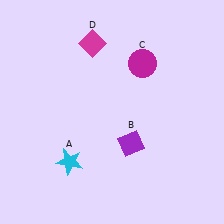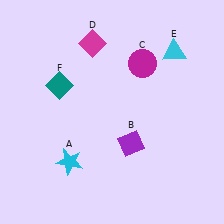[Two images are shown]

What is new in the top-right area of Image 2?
A cyan triangle (E) was added in the top-right area of Image 2.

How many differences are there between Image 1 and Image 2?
There are 2 differences between the two images.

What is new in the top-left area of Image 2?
A teal diamond (F) was added in the top-left area of Image 2.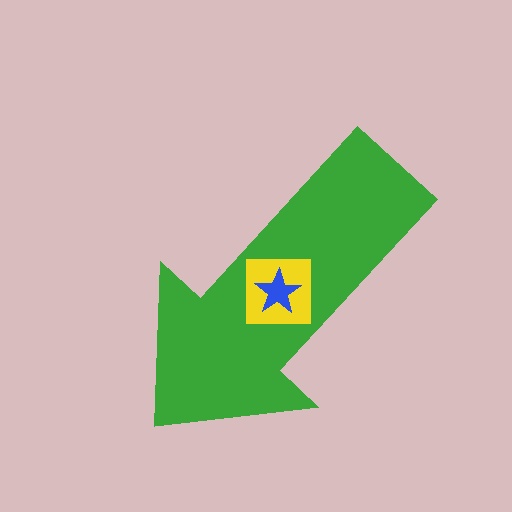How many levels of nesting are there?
3.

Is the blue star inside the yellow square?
Yes.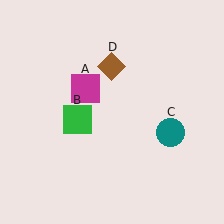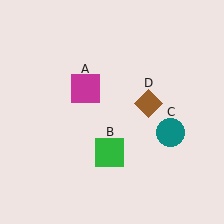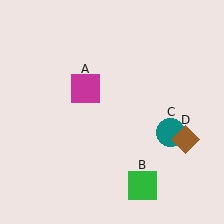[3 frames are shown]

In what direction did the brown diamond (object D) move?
The brown diamond (object D) moved down and to the right.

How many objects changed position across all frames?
2 objects changed position: green square (object B), brown diamond (object D).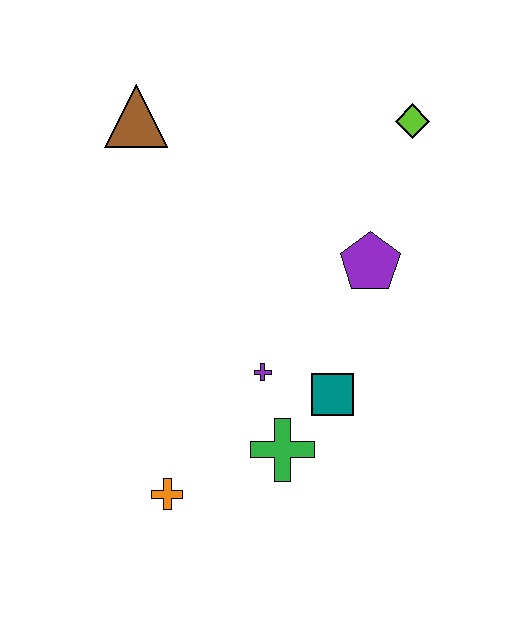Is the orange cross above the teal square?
No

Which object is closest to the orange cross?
The green cross is closest to the orange cross.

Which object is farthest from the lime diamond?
The orange cross is farthest from the lime diamond.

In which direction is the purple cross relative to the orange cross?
The purple cross is above the orange cross.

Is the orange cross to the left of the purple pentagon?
Yes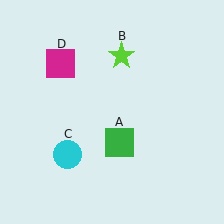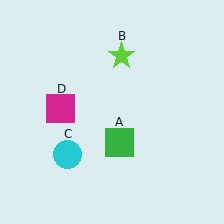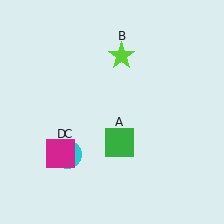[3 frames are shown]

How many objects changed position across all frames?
1 object changed position: magenta square (object D).